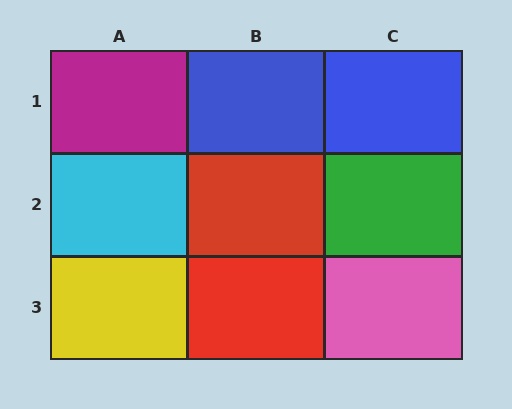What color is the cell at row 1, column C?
Blue.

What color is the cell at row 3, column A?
Yellow.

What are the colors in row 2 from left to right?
Cyan, red, green.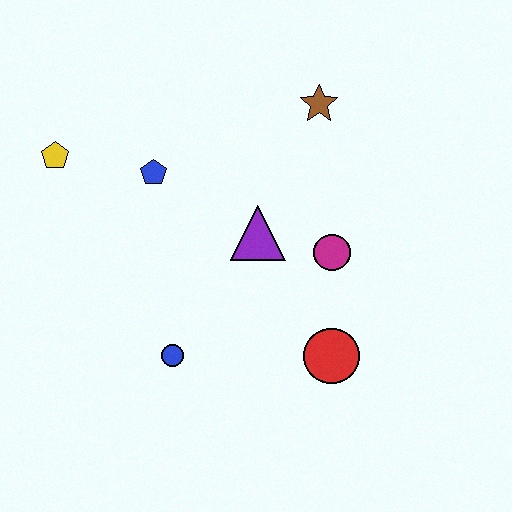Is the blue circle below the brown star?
Yes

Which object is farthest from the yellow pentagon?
The red circle is farthest from the yellow pentagon.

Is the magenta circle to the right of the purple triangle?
Yes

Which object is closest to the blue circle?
The purple triangle is closest to the blue circle.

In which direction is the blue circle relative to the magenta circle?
The blue circle is to the left of the magenta circle.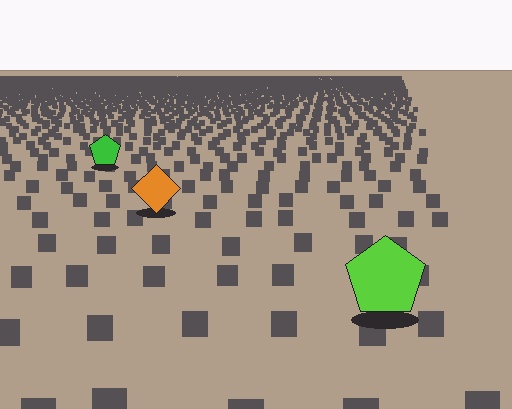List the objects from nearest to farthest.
From nearest to farthest: the lime pentagon, the orange diamond, the green pentagon.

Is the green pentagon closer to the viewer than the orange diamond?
No. The orange diamond is closer — you can tell from the texture gradient: the ground texture is coarser near it.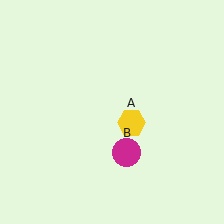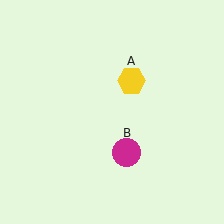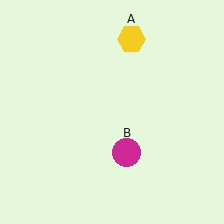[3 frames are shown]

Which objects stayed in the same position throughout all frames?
Magenta circle (object B) remained stationary.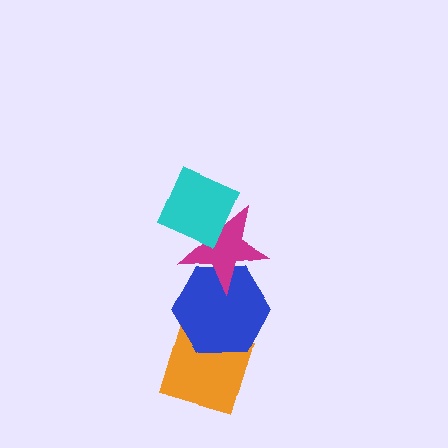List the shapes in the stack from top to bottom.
From top to bottom: the cyan diamond, the magenta star, the blue hexagon, the orange diamond.